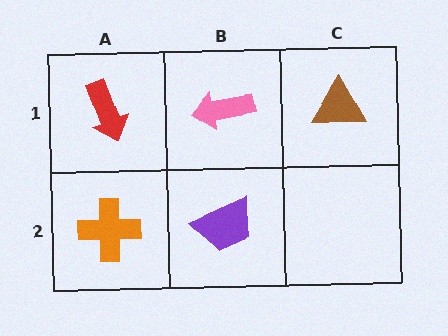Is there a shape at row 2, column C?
No, that cell is empty.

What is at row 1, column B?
A pink arrow.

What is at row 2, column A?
An orange cross.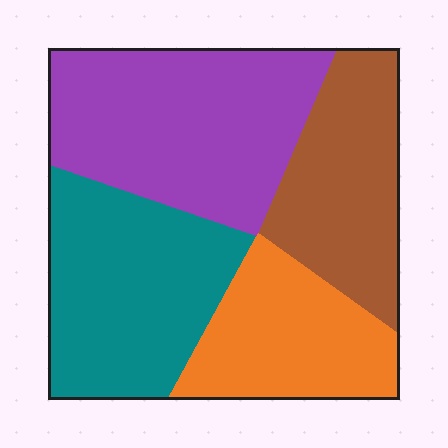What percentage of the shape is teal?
Teal takes up about one quarter (1/4) of the shape.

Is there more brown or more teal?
Teal.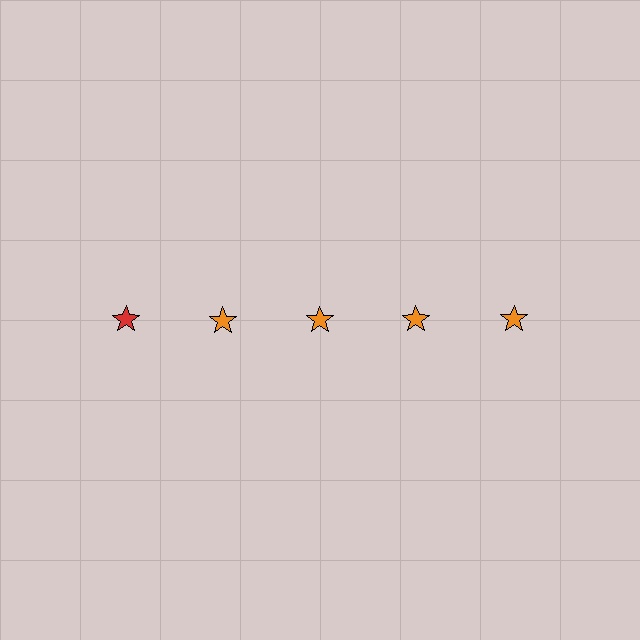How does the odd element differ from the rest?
It has a different color: red instead of orange.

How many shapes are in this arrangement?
There are 5 shapes arranged in a grid pattern.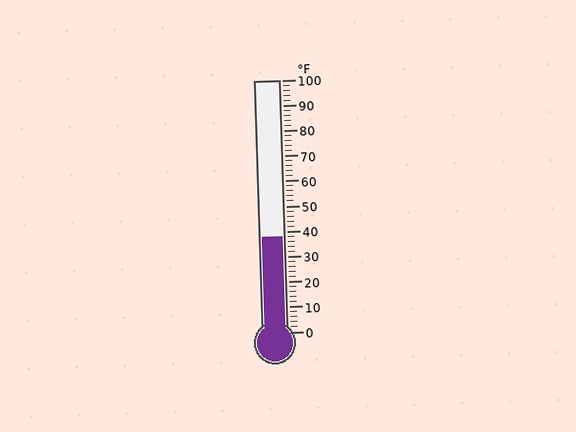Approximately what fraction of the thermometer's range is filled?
The thermometer is filled to approximately 40% of its range.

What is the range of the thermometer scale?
The thermometer scale ranges from 0°F to 100°F.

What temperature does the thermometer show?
The thermometer shows approximately 38°F.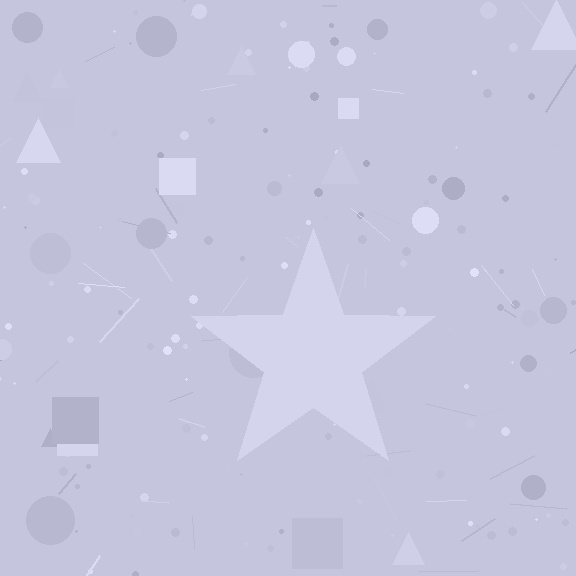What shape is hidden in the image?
A star is hidden in the image.